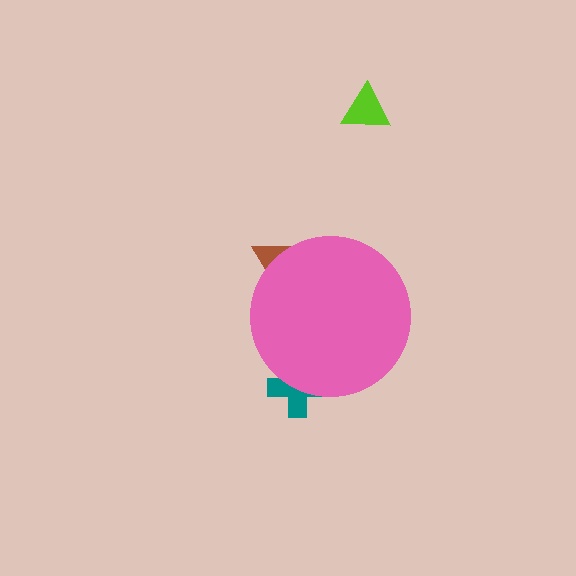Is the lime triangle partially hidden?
No, the lime triangle is fully visible.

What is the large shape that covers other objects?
A pink circle.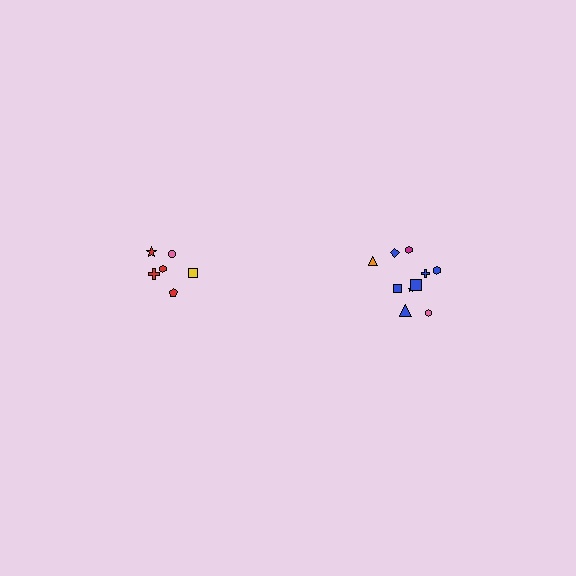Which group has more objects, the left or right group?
The right group.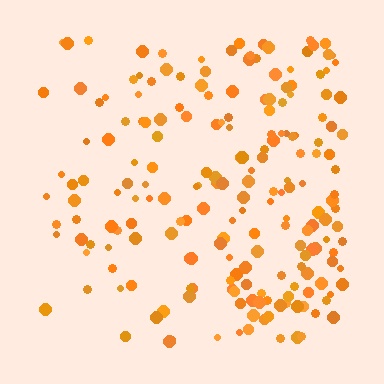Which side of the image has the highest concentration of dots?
The right.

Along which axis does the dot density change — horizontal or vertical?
Horizontal.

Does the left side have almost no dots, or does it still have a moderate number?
Still a moderate number, just noticeably fewer than the right.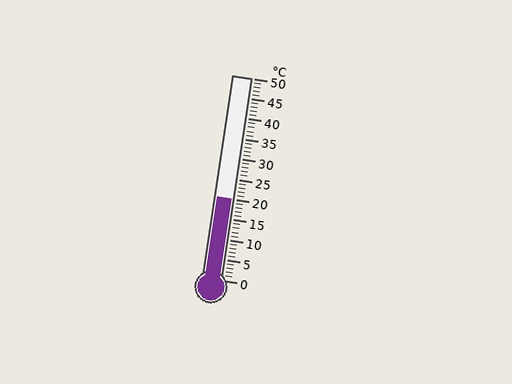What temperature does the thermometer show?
The thermometer shows approximately 20°C.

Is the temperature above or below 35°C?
The temperature is below 35°C.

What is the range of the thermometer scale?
The thermometer scale ranges from 0°C to 50°C.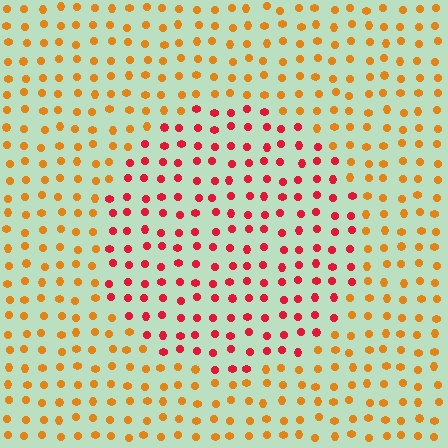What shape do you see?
I see a circle.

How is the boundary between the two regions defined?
The boundary is defined purely by a slight shift in hue (about 42 degrees). Spacing, size, and orientation are identical on both sides.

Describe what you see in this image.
The image is filled with small orange elements in a uniform arrangement. A circle-shaped region is visible where the elements are tinted to a slightly different hue, forming a subtle color boundary.